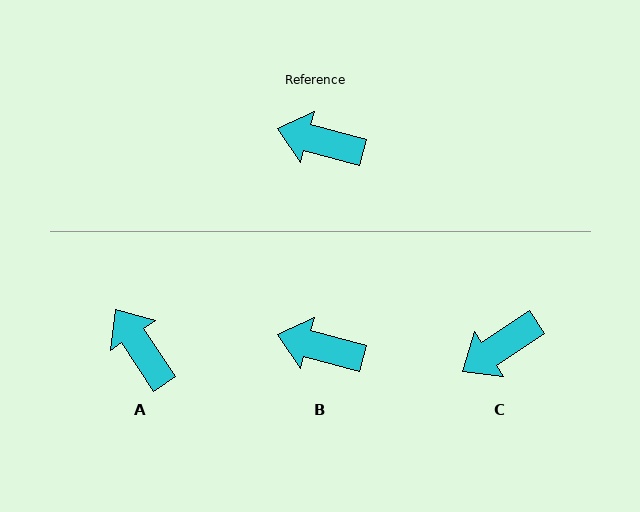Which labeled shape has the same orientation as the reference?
B.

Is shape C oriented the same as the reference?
No, it is off by about 49 degrees.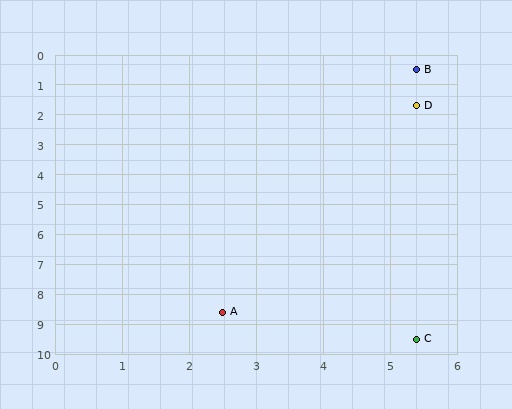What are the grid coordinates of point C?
Point C is at approximately (5.4, 9.5).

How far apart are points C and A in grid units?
Points C and A are about 3.0 grid units apart.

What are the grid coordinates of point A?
Point A is at approximately (2.5, 8.6).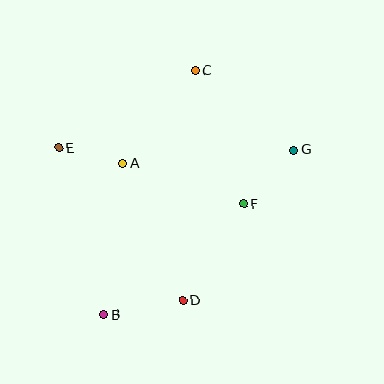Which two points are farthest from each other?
Points B and C are farthest from each other.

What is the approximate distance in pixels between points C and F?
The distance between C and F is approximately 142 pixels.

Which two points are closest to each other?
Points A and E are closest to each other.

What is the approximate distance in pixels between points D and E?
The distance between D and E is approximately 196 pixels.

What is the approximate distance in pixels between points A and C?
The distance between A and C is approximately 118 pixels.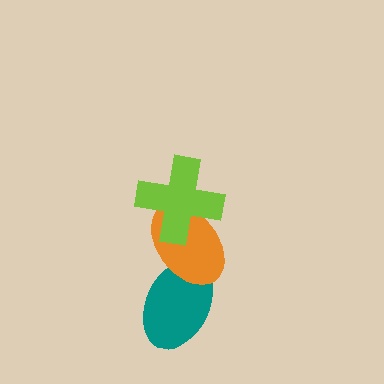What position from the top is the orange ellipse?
The orange ellipse is 2nd from the top.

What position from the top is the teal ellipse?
The teal ellipse is 3rd from the top.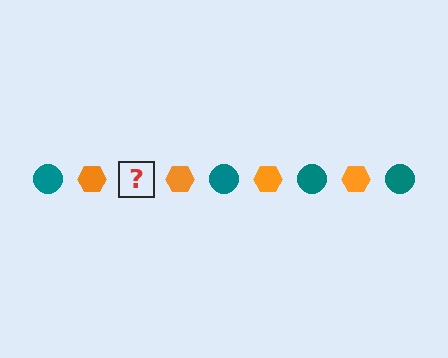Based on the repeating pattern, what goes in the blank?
The blank should be a teal circle.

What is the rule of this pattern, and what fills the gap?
The rule is that the pattern alternates between teal circle and orange hexagon. The gap should be filled with a teal circle.